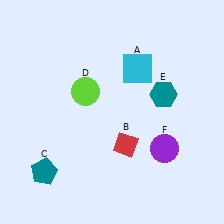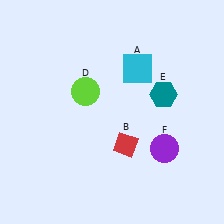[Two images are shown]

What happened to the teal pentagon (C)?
The teal pentagon (C) was removed in Image 2. It was in the bottom-left area of Image 1.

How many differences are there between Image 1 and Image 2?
There is 1 difference between the two images.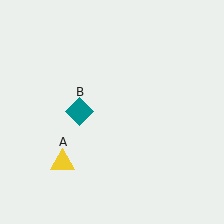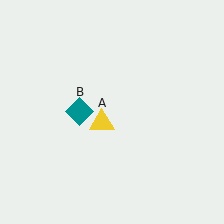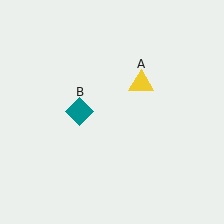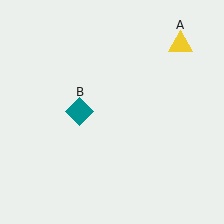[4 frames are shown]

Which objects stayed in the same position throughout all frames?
Teal diamond (object B) remained stationary.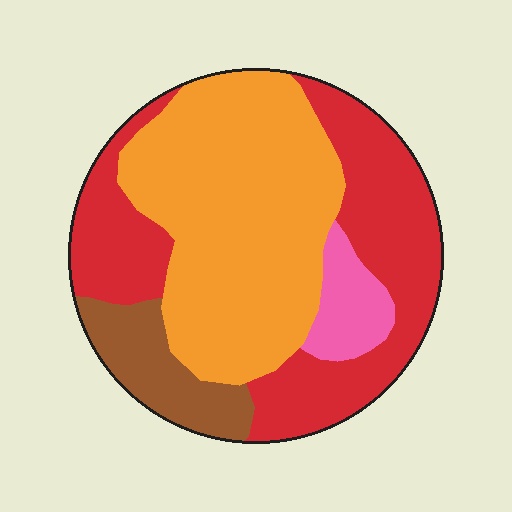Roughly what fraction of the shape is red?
Red covers 37% of the shape.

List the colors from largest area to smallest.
From largest to smallest: orange, red, brown, pink.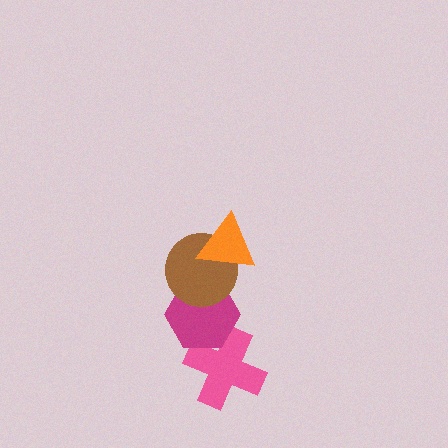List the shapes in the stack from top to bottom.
From top to bottom: the orange triangle, the brown circle, the magenta hexagon, the pink cross.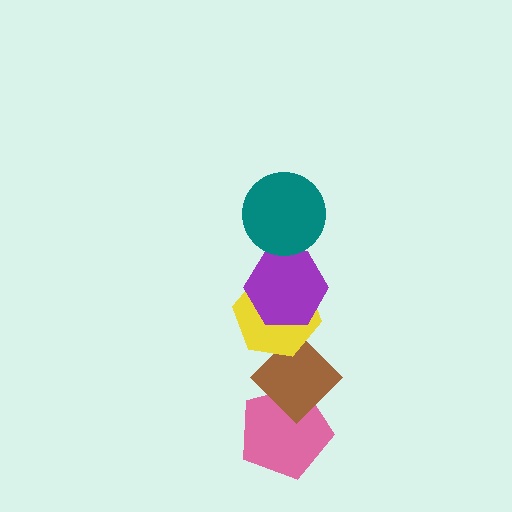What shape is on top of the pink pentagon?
The brown diamond is on top of the pink pentagon.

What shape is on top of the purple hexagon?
The teal circle is on top of the purple hexagon.